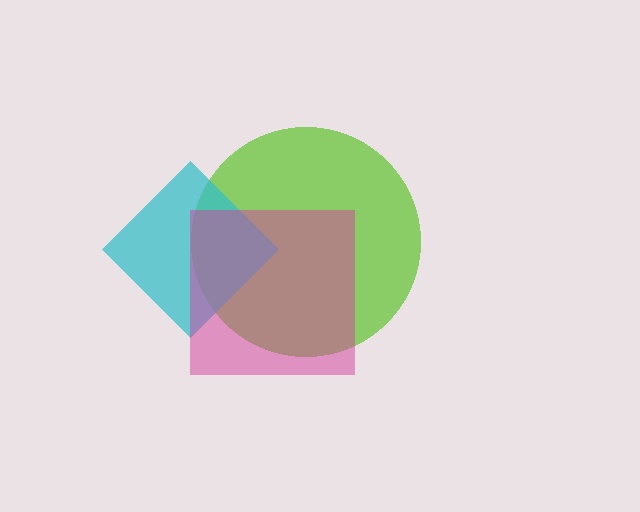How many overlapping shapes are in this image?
There are 3 overlapping shapes in the image.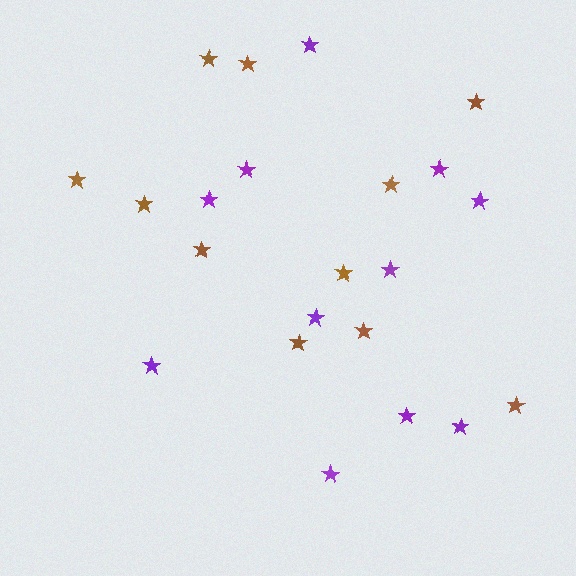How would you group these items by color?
There are 2 groups: one group of purple stars (11) and one group of brown stars (11).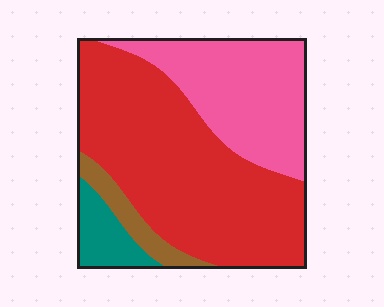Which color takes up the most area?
Red, at roughly 55%.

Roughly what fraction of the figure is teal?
Teal covers about 10% of the figure.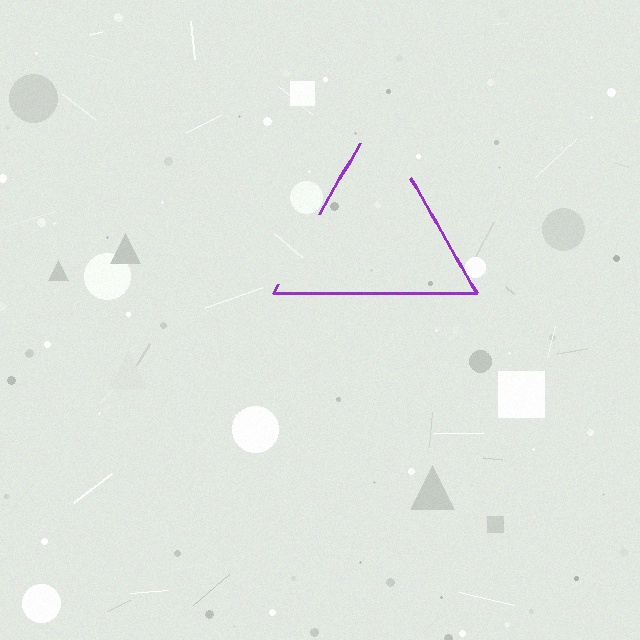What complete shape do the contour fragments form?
The contour fragments form a triangle.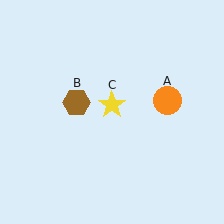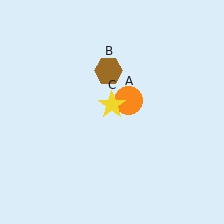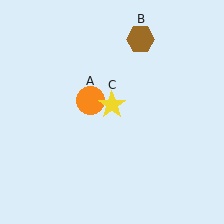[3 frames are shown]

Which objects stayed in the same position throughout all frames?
Yellow star (object C) remained stationary.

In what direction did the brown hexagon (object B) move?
The brown hexagon (object B) moved up and to the right.